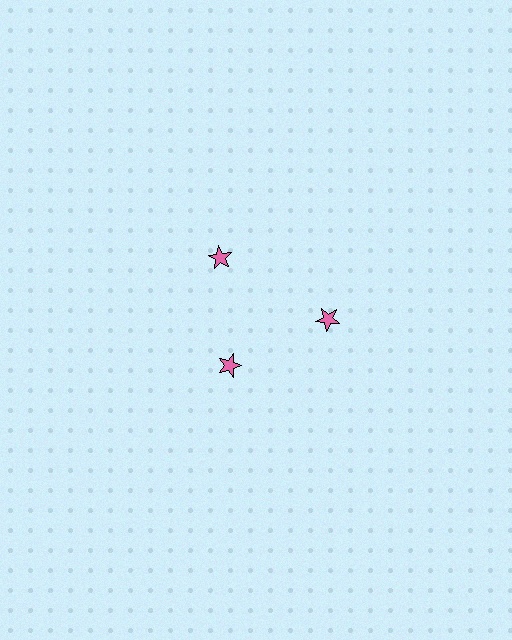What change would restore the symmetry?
The symmetry would be restored by moving it outward, back onto the ring so that all 3 stars sit at equal angles and equal distance from the center.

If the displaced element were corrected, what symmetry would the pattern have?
It would have 3-fold rotational symmetry — the pattern would map onto itself every 120 degrees.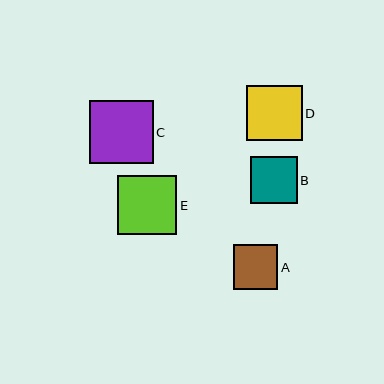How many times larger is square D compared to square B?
Square D is approximately 1.2 times the size of square B.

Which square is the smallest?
Square A is the smallest with a size of approximately 44 pixels.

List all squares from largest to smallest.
From largest to smallest: C, E, D, B, A.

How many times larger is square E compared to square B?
Square E is approximately 1.3 times the size of square B.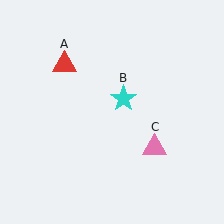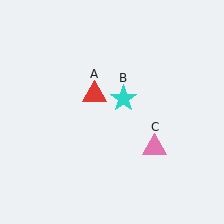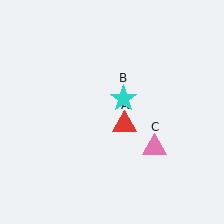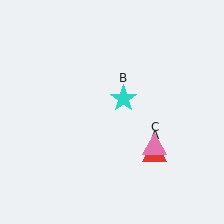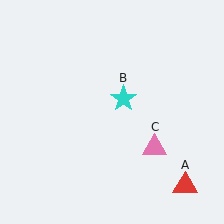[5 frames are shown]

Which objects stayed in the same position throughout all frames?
Cyan star (object B) and pink triangle (object C) remained stationary.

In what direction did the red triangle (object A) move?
The red triangle (object A) moved down and to the right.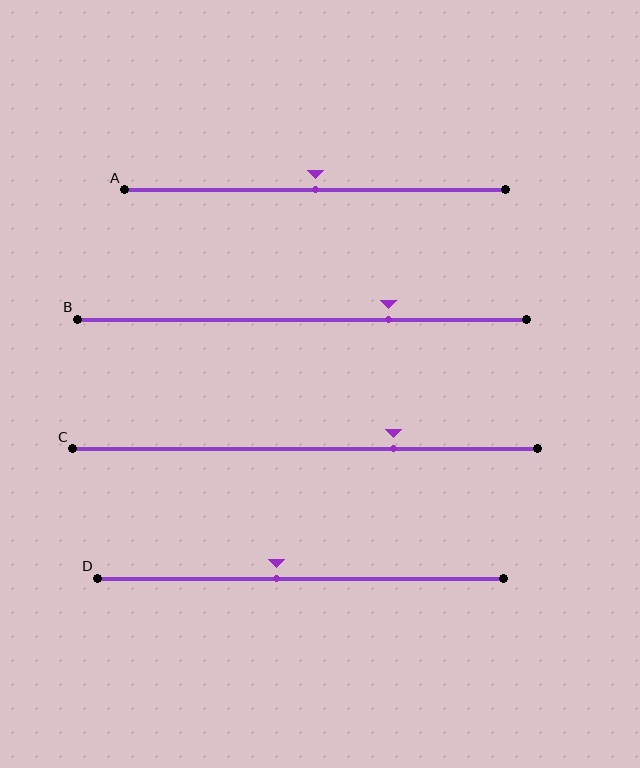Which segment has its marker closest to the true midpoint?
Segment A has its marker closest to the true midpoint.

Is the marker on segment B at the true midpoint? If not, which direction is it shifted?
No, the marker on segment B is shifted to the right by about 19% of the segment length.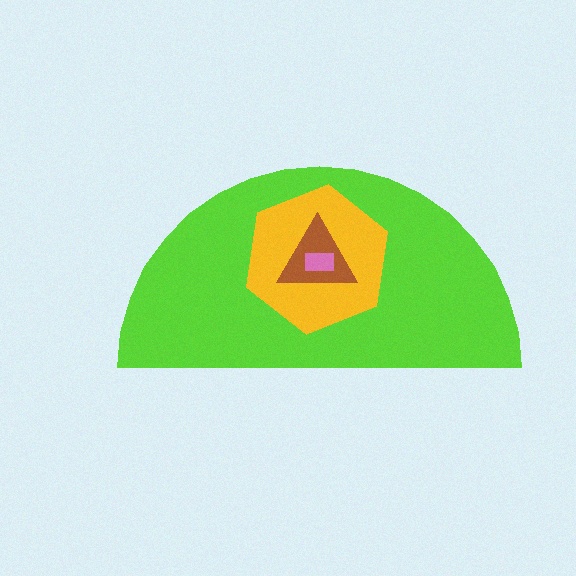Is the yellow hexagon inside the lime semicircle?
Yes.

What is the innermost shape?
The pink rectangle.